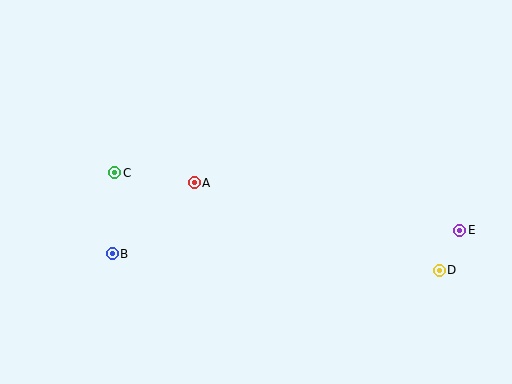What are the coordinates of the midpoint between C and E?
The midpoint between C and E is at (287, 202).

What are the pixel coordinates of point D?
Point D is at (439, 270).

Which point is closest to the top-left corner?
Point C is closest to the top-left corner.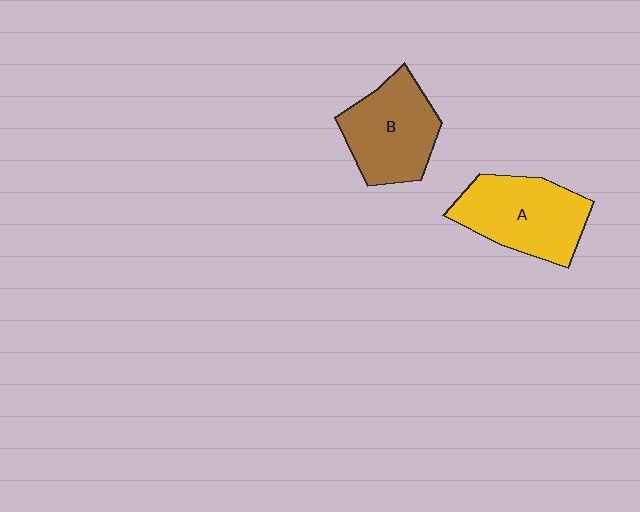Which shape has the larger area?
Shape A (yellow).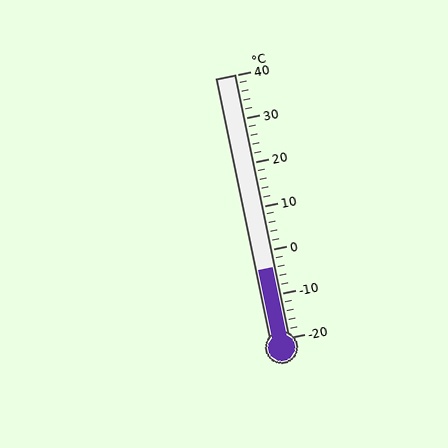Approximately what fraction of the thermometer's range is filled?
The thermometer is filled to approximately 25% of its range.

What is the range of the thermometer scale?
The thermometer scale ranges from -20°C to 40°C.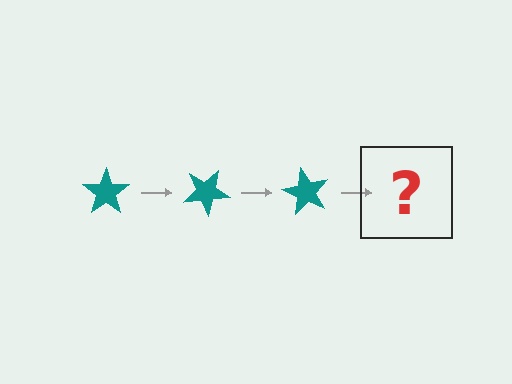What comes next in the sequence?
The next element should be a teal star rotated 90 degrees.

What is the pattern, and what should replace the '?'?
The pattern is that the star rotates 30 degrees each step. The '?' should be a teal star rotated 90 degrees.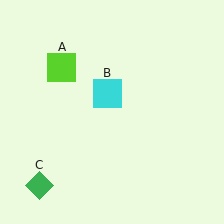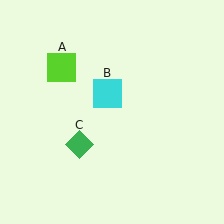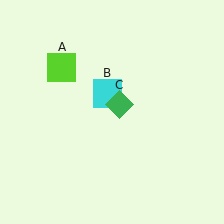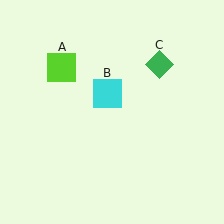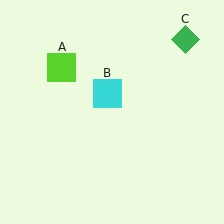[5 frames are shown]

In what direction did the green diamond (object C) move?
The green diamond (object C) moved up and to the right.